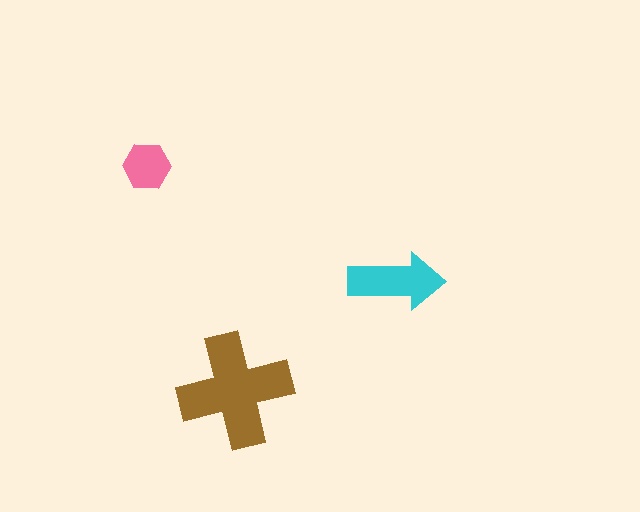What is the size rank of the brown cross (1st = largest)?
1st.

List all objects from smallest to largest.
The pink hexagon, the cyan arrow, the brown cross.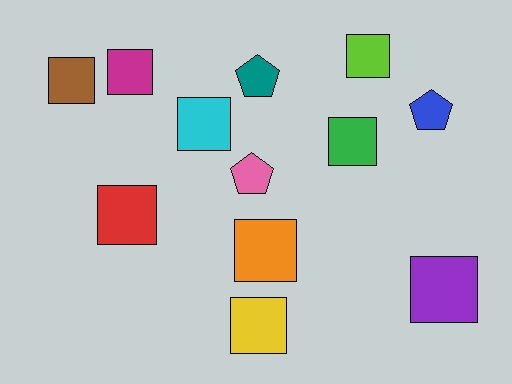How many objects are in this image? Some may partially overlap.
There are 12 objects.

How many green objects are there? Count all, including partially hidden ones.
There is 1 green object.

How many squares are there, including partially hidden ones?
There are 9 squares.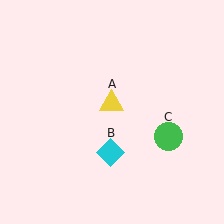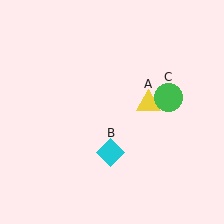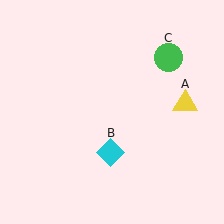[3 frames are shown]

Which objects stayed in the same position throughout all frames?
Cyan diamond (object B) remained stationary.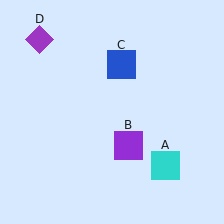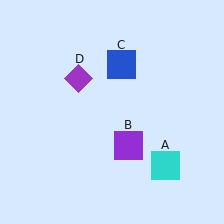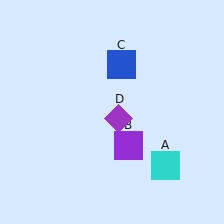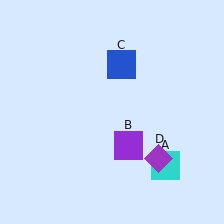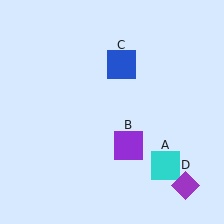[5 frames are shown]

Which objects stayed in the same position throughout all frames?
Cyan square (object A) and purple square (object B) and blue square (object C) remained stationary.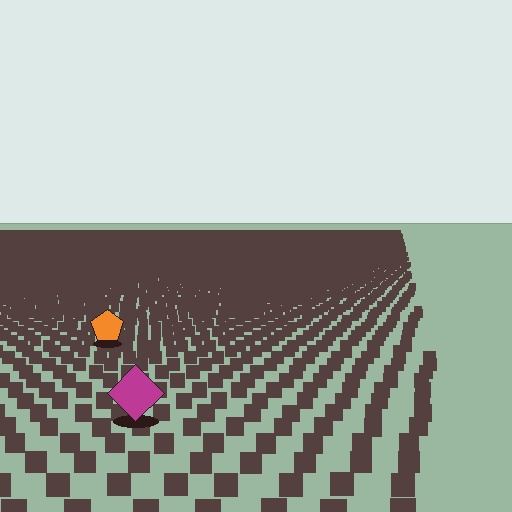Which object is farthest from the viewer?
The orange pentagon is farthest from the viewer. It appears smaller and the ground texture around it is denser.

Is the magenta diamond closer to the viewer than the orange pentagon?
Yes. The magenta diamond is closer — you can tell from the texture gradient: the ground texture is coarser near it.